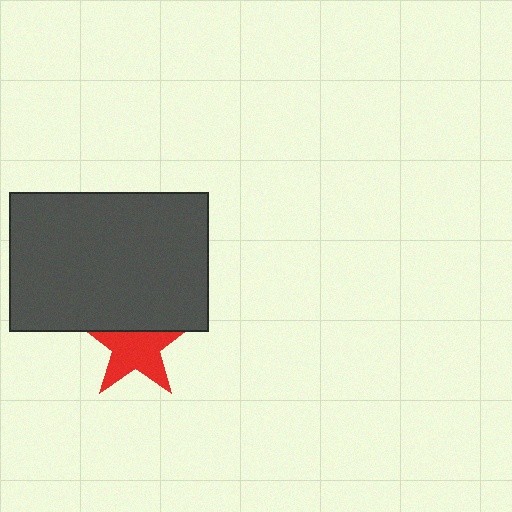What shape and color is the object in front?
The object in front is a dark gray rectangle.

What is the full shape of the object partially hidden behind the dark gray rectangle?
The partially hidden object is a red star.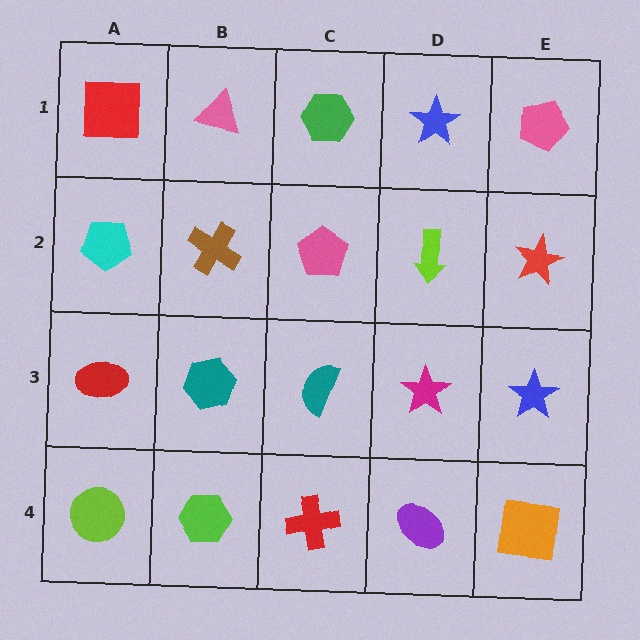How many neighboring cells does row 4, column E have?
2.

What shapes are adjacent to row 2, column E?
A pink pentagon (row 1, column E), a blue star (row 3, column E), a lime arrow (row 2, column D).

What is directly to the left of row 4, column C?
A lime hexagon.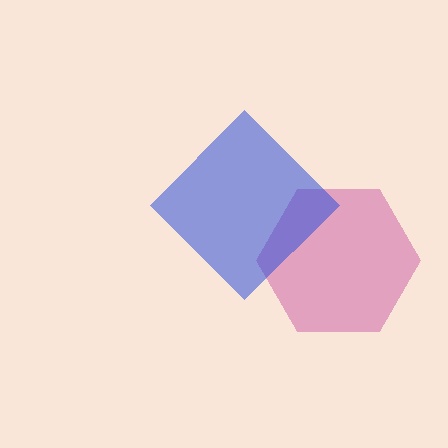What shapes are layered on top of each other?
The layered shapes are: a magenta hexagon, a blue diamond.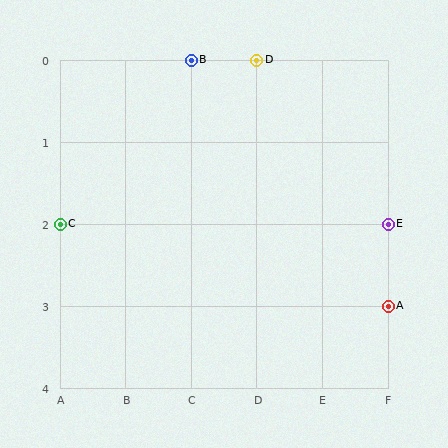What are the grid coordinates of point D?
Point D is at grid coordinates (D, 0).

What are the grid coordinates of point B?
Point B is at grid coordinates (C, 0).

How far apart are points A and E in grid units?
Points A and E are 1 row apart.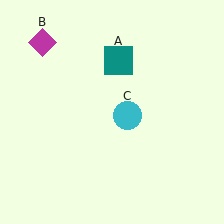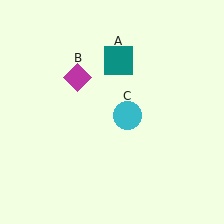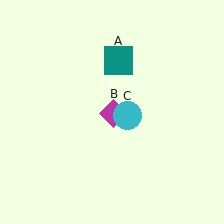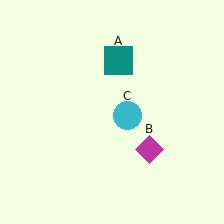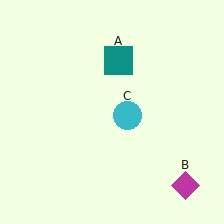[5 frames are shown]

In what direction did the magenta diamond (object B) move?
The magenta diamond (object B) moved down and to the right.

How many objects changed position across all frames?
1 object changed position: magenta diamond (object B).